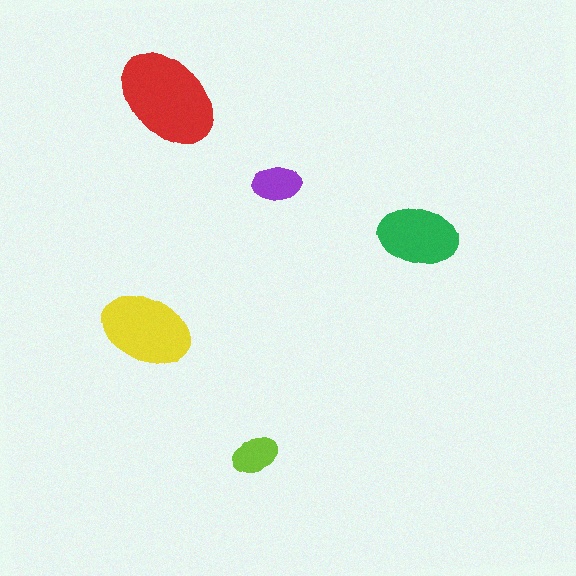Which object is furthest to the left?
The yellow ellipse is leftmost.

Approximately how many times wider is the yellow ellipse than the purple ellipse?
About 2 times wider.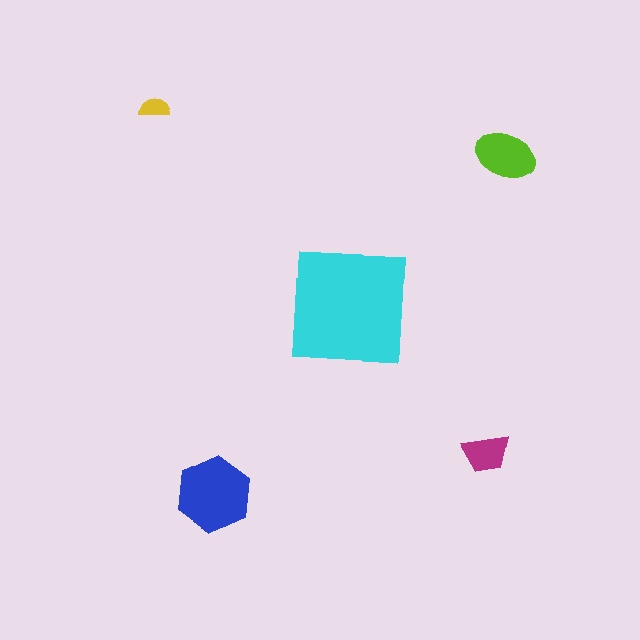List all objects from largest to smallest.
The cyan square, the blue hexagon, the lime ellipse, the magenta trapezoid, the yellow semicircle.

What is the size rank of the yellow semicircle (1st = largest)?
5th.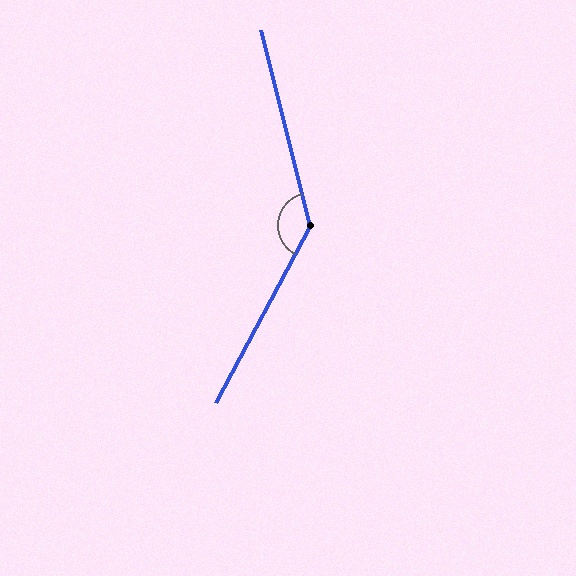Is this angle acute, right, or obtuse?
It is obtuse.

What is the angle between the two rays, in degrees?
Approximately 138 degrees.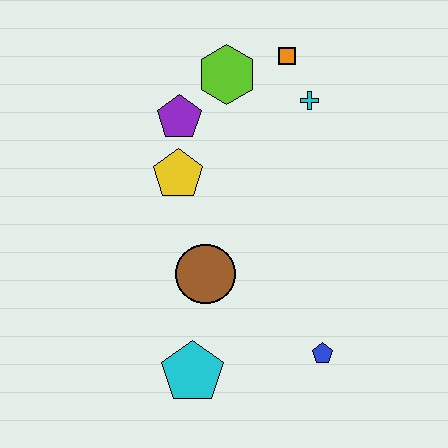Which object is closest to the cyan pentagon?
The brown circle is closest to the cyan pentagon.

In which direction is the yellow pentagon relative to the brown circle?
The yellow pentagon is above the brown circle.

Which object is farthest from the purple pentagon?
The blue pentagon is farthest from the purple pentagon.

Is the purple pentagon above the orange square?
No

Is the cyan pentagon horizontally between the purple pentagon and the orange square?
Yes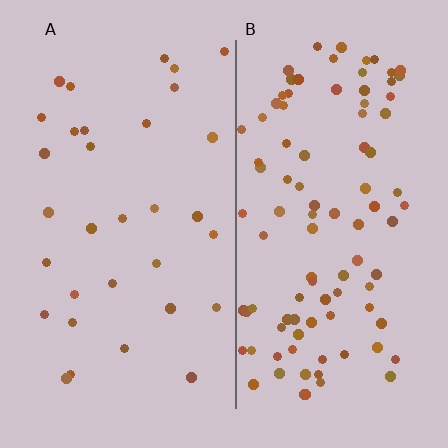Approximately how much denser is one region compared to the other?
Approximately 3.0× — region B over region A.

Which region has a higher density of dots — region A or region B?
B (the right).